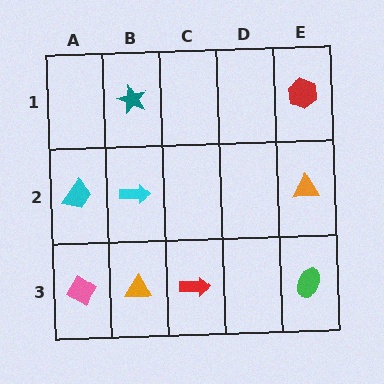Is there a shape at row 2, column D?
No, that cell is empty.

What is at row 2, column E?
An orange triangle.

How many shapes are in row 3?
4 shapes.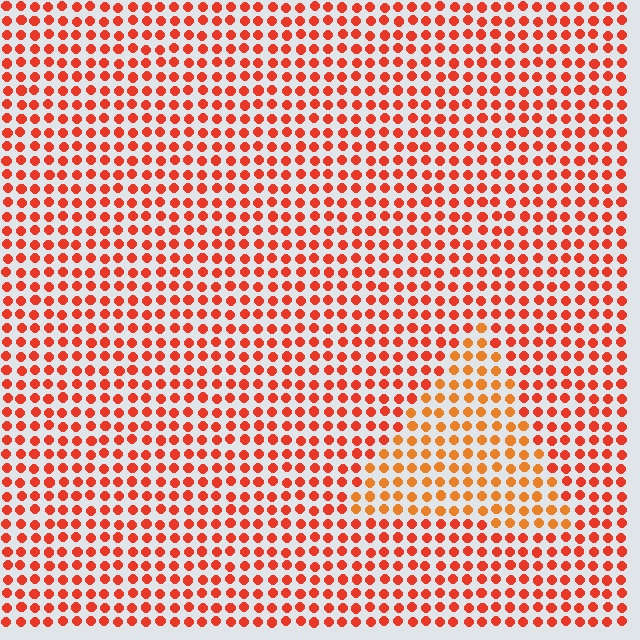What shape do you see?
I see a triangle.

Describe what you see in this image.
The image is filled with small red elements in a uniform arrangement. A triangle-shaped region is visible where the elements are tinted to a slightly different hue, forming a subtle color boundary.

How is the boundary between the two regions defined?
The boundary is defined purely by a slight shift in hue (about 23 degrees). Spacing, size, and orientation are identical on both sides.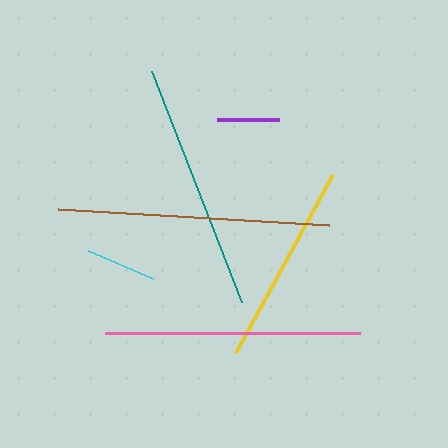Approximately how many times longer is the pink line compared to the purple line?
The pink line is approximately 4.1 times the length of the purple line.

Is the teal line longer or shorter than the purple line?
The teal line is longer than the purple line.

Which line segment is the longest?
The brown line is the longest at approximately 272 pixels.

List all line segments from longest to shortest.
From longest to shortest: brown, pink, teal, yellow, cyan, purple.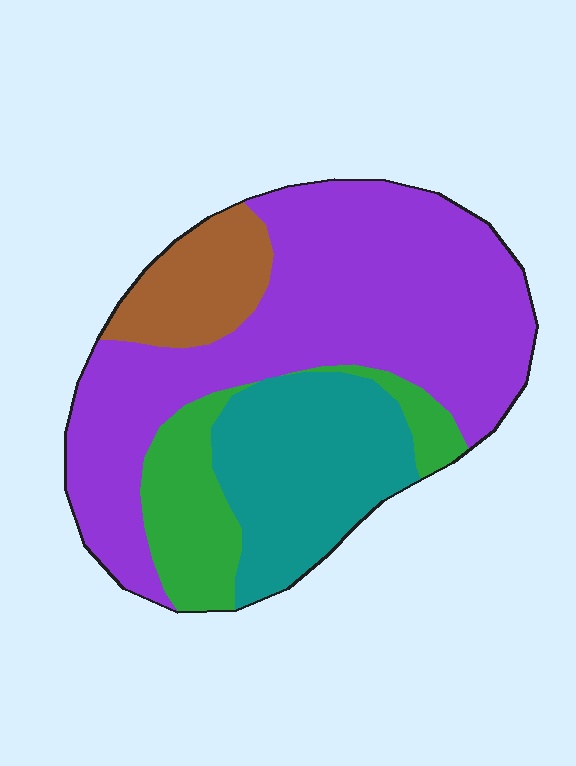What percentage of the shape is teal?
Teal takes up about one fifth (1/5) of the shape.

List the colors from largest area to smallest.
From largest to smallest: purple, teal, green, brown.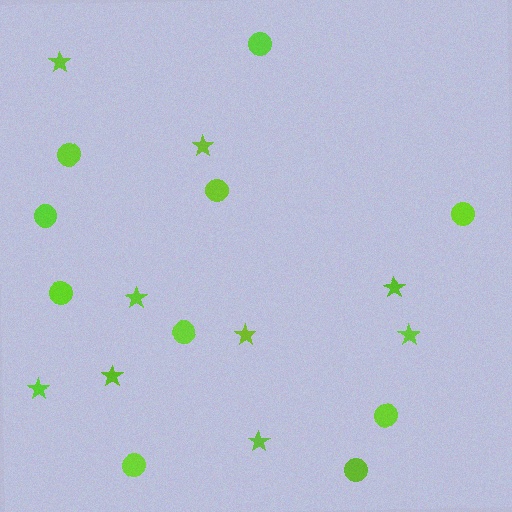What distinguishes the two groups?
There are 2 groups: one group of circles (10) and one group of stars (9).